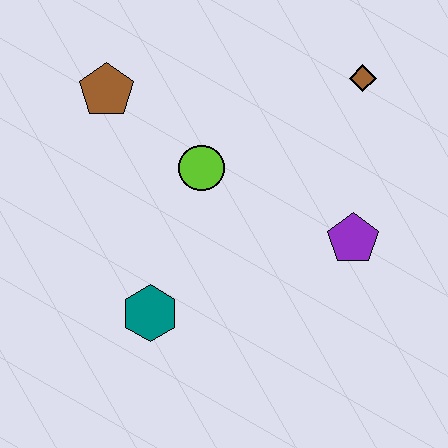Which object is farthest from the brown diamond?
The teal hexagon is farthest from the brown diamond.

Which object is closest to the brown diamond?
The purple pentagon is closest to the brown diamond.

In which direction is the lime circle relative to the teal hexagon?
The lime circle is above the teal hexagon.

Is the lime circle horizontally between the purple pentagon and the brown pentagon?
Yes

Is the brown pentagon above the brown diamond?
No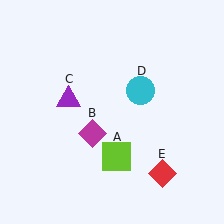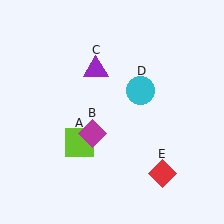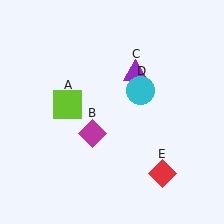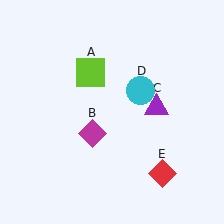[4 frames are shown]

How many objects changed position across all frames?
2 objects changed position: lime square (object A), purple triangle (object C).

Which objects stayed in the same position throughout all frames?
Magenta diamond (object B) and cyan circle (object D) and red diamond (object E) remained stationary.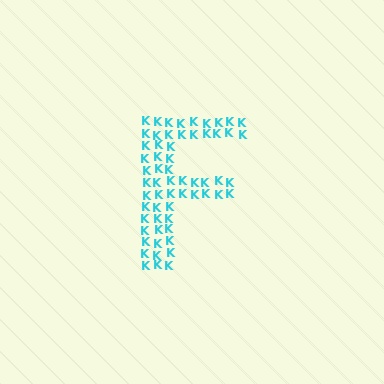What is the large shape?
The large shape is the letter F.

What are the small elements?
The small elements are letter K's.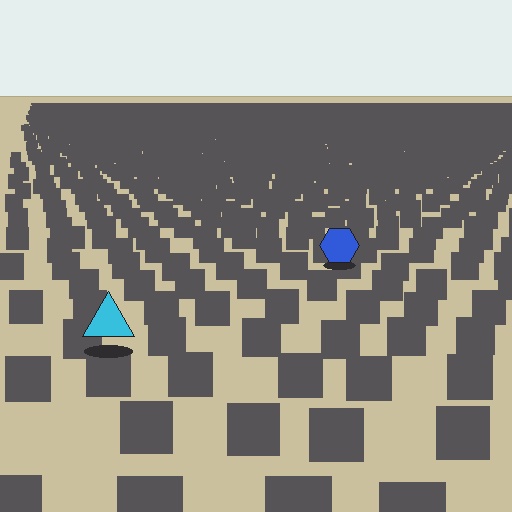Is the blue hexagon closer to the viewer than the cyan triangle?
No. The cyan triangle is closer — you can tell from the texture gradient: the ground texture is coarser near it.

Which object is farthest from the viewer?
The blue hexagon is farthest from the viewer. It appears smaller and the ground texture around it is denser.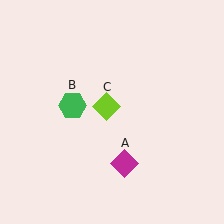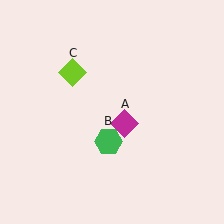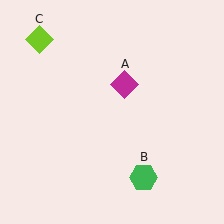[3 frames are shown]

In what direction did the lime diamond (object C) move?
The lime diamond (object C) moved up and to the left.